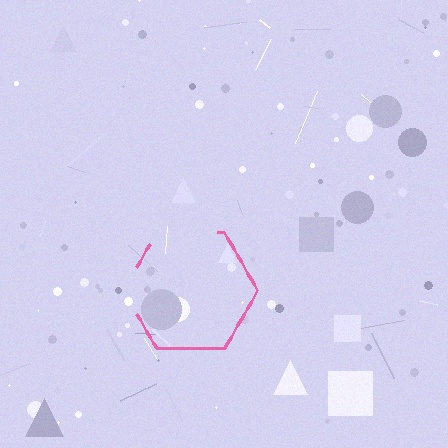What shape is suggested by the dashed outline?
The dashed outline suggests a hexagon.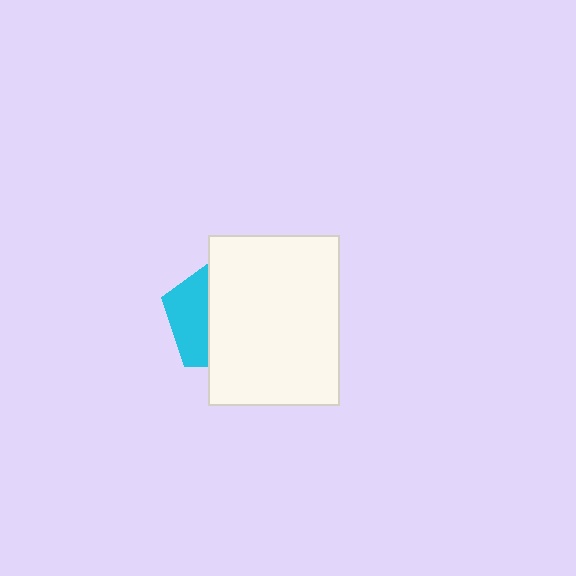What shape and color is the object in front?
The object in front is a white rectangle.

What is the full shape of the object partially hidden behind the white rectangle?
The partially hidden object is a cyan pentagon.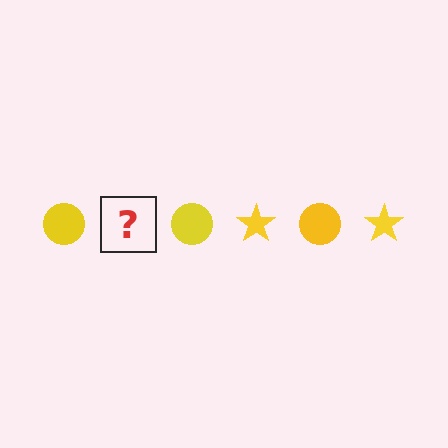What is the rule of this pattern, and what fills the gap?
The rule is that the pattern cycles through circle, star shapes in yellow. The gap should be filled with a yellow star.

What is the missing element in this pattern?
The missing element is a yellow star.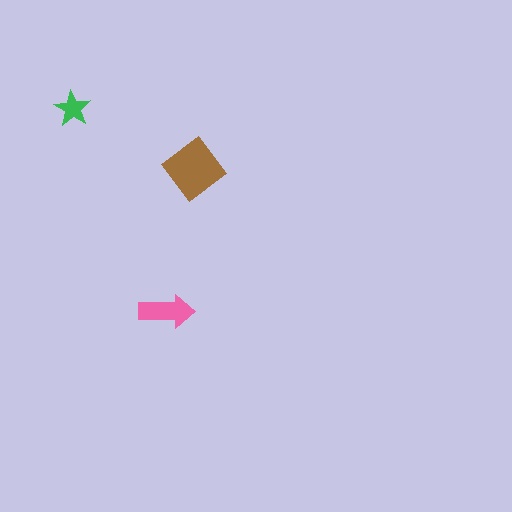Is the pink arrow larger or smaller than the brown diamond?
Smaller.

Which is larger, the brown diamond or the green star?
The brown diamond.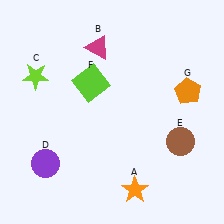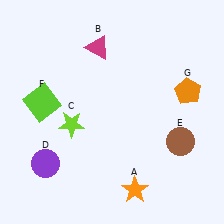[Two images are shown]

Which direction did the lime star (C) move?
The lime star (C) moved down.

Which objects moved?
The objects that moved are: the lime star (C), the lime square (F).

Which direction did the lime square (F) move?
The lime square (F) moved left.